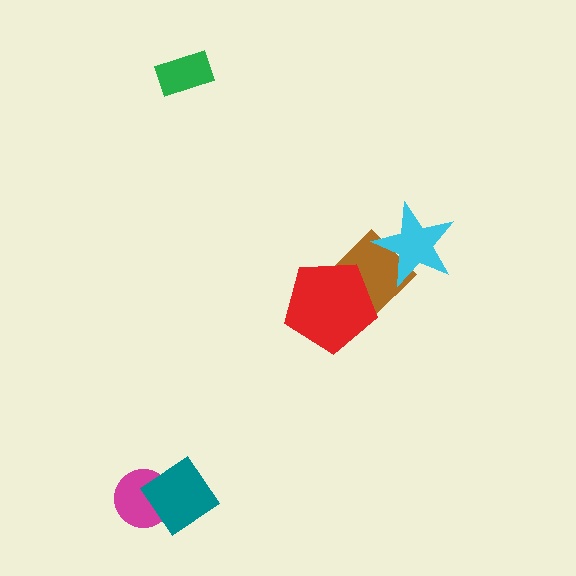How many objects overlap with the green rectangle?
0 objects overlap with the green rectangle.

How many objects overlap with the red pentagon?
1 object overlaps with the red pentagon.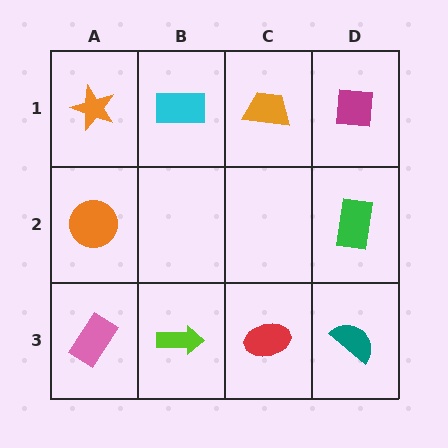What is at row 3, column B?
A lime arrow.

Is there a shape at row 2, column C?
No, that cell is empty.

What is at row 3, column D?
A teal semicircle.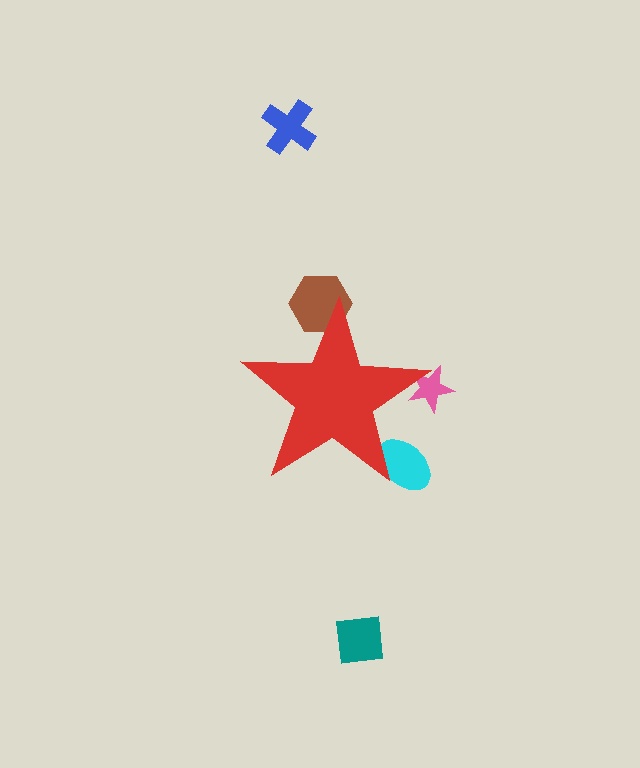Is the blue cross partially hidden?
No, the blue cross is fully visible.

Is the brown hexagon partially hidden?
Yes, the brown hexagon is partially hidden behind the red star.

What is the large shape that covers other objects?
A red star.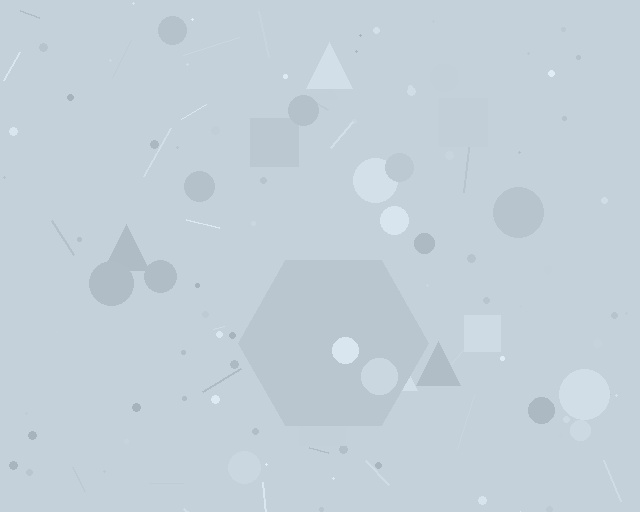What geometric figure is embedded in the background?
A hexagon is embedded in the background.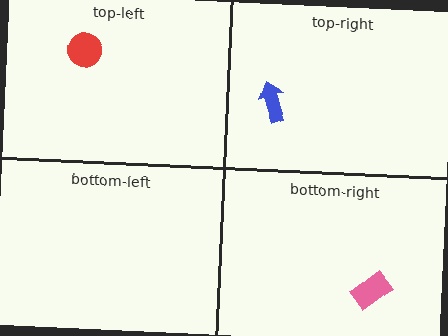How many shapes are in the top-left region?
1.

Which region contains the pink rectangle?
The bottom-right region.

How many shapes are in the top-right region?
1.